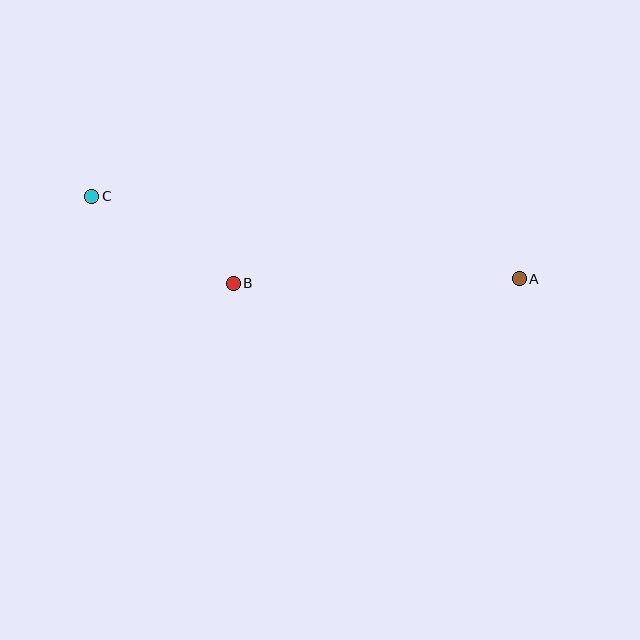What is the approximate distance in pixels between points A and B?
The distance between A and B is approximately 286 pixels.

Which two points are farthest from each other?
Points A and C are farthest from each other.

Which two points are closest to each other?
Points B and C are closest to each other.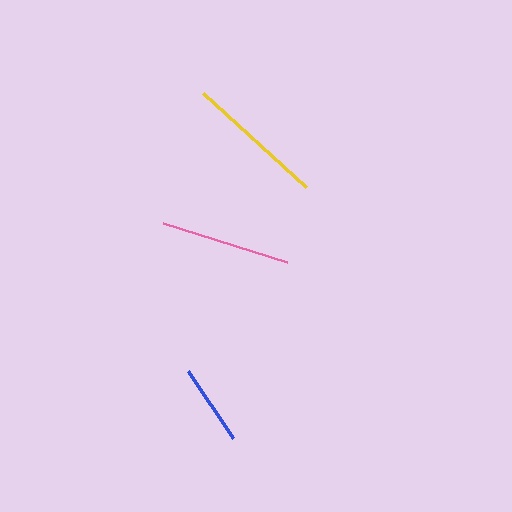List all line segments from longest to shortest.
From longest to shortest: yellow, pink, blue.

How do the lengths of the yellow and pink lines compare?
The yellow and pink lines are approximately the same length.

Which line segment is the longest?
The yellow line is the longest at approximately 140 pixels.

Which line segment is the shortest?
The blue line is the shortest at approximately 81 pixels.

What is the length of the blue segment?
The blue segment is approximately 81 pixels long.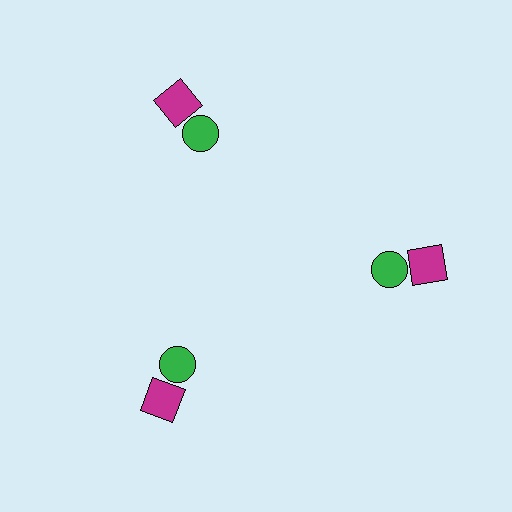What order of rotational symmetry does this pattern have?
This pattern has 3-fold rotational symmetry.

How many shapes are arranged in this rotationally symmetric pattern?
There are 6 shapes, arranged in 3 groups of 2.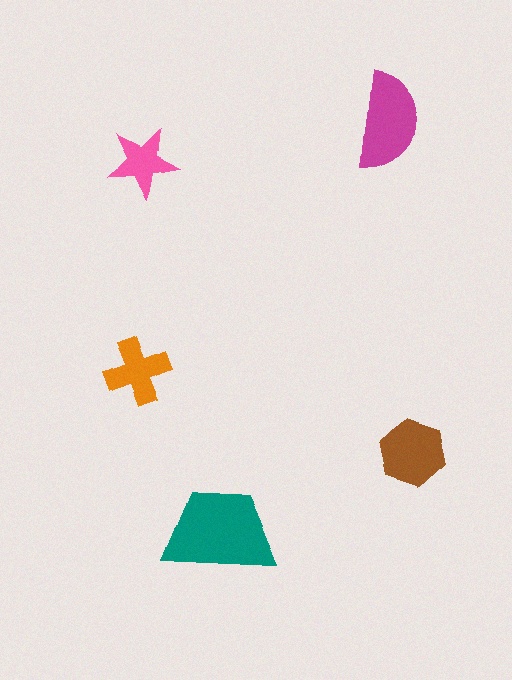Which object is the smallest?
The pink star.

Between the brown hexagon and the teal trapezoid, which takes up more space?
The teal trapezoid.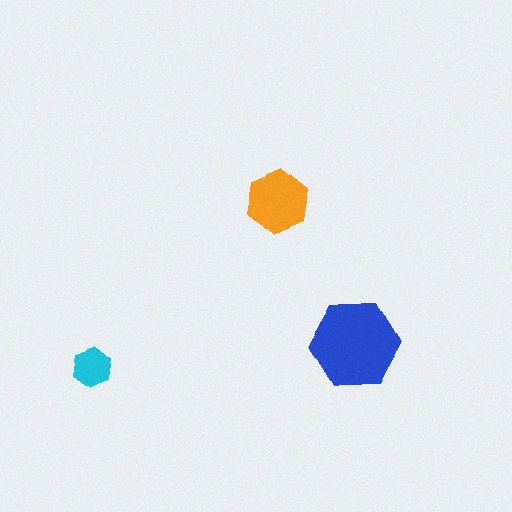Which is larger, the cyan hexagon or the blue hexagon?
The blue one.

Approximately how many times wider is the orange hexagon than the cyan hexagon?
About 1.5 times wider.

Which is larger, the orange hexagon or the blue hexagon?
The blue one.